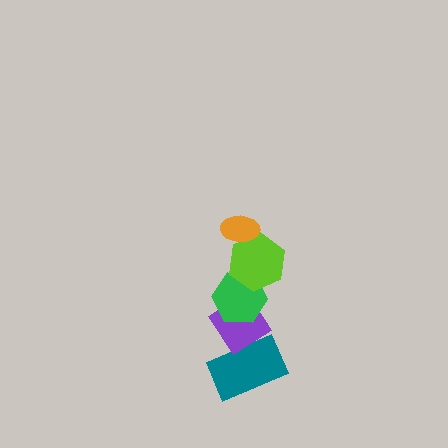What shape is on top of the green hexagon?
The lime hexagon is on top of the green hexagon.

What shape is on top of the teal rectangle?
The purple diamond is on top of the teal rectangle.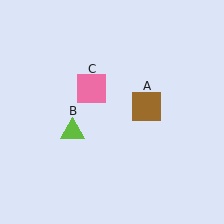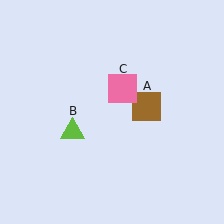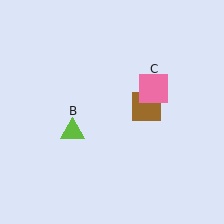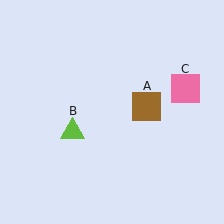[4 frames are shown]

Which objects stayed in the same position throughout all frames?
Brown square (object A) and lime triangle (object B) remained stationary.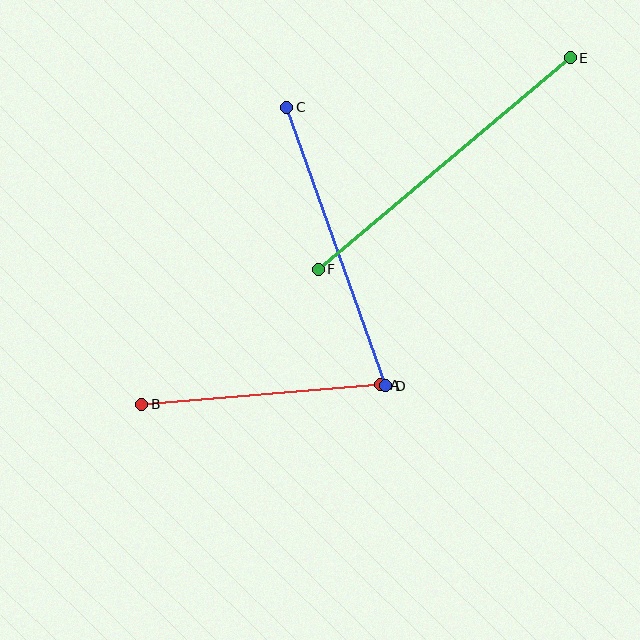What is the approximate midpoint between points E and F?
The midpoint is at approximately (444, 164) pixels.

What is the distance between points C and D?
The distance is approximately 295 pixels.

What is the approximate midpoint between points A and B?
The midpoint is at approximately (261, 395) pixels.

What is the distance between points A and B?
The distance is approximately 240 pixels.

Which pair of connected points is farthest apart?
Points E and F are farthest apart.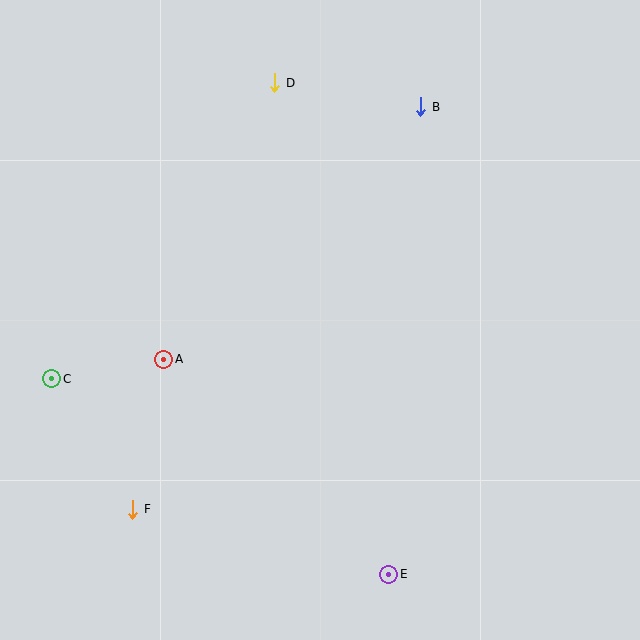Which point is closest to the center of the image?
Point A at (164, 359) is closest to the center.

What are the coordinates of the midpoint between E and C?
The midpoint between E and C is at (220, 477).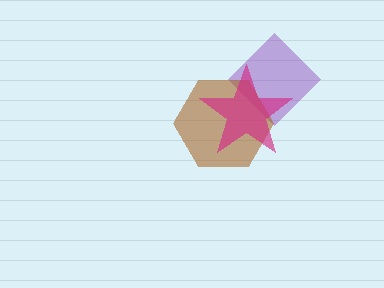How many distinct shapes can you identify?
There are 3 distinct shapes: a purple diamond, a brown hexagon, a magenta star.